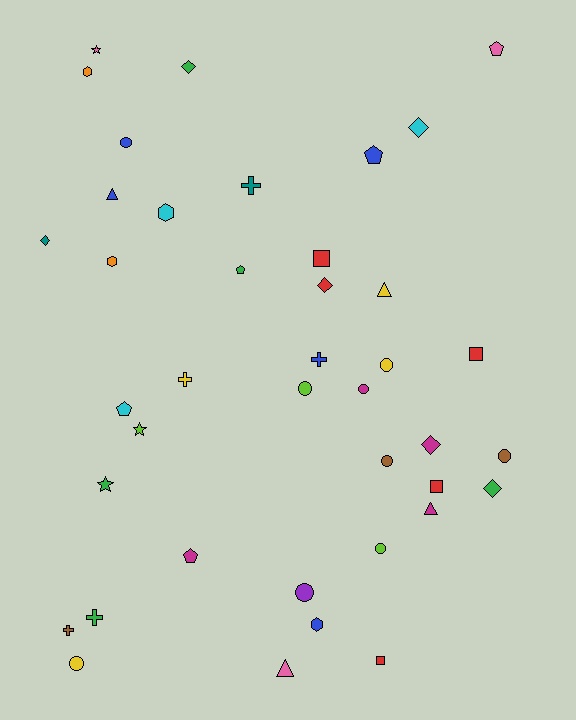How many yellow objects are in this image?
There are 4 yellow objects.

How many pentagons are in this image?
There are 5 pentagons.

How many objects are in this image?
There are 40 objects.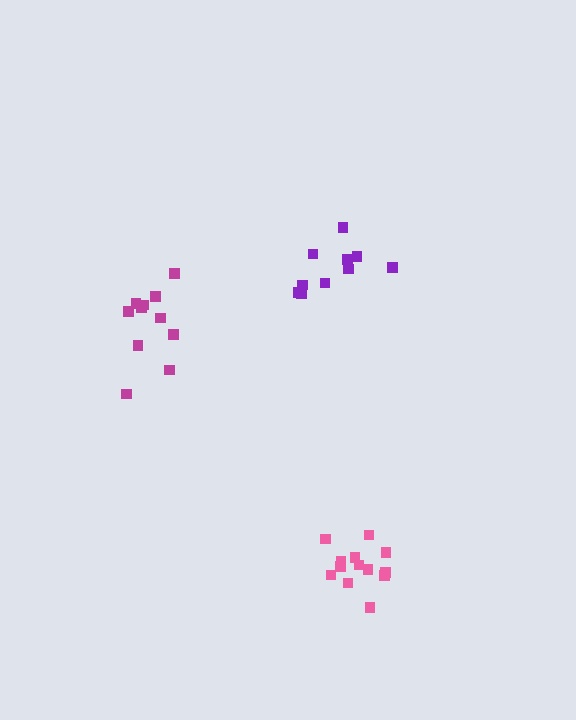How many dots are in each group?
Group 1: 10 dots, Group 2: 13 dots, Group 3: 11 dots (34 total).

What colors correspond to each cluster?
The clusters are colored: purple, pink, magenta.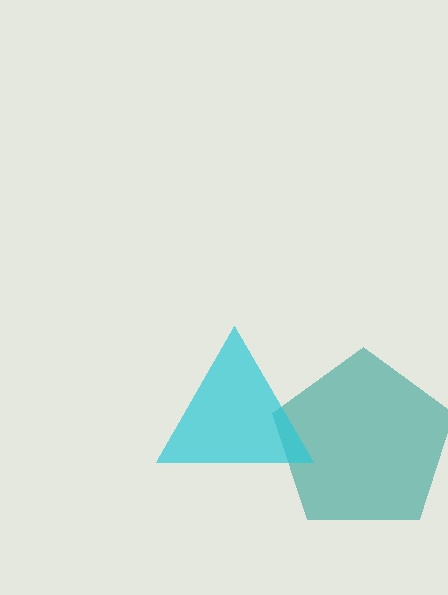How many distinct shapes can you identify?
There are 2 distinct shapes: a teal pentagon, a cyan triangle.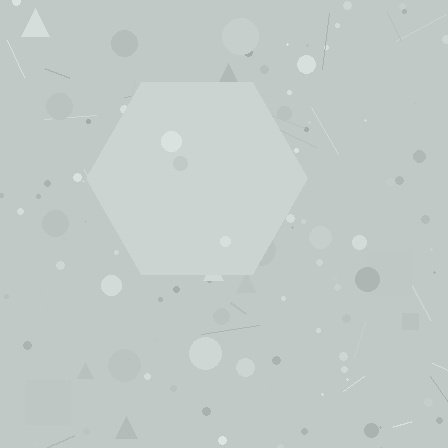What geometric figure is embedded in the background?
A hexagon is embedded in the background.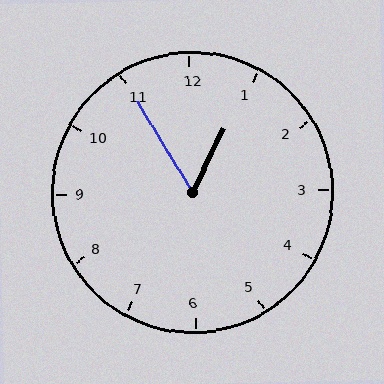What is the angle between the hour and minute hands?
Approximately 58 degrees.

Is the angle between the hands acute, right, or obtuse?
It is acute.